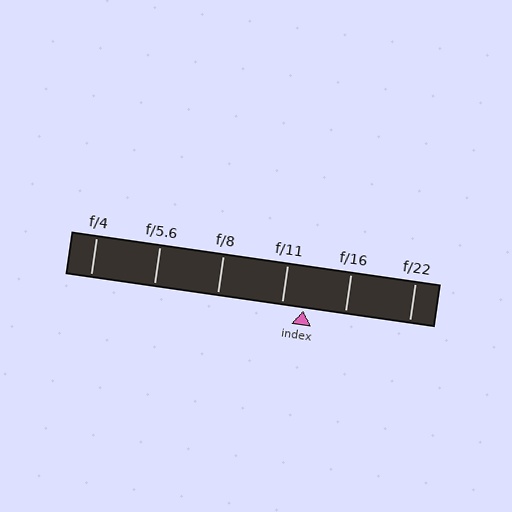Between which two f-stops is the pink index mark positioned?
The index mark is between f/11 and f/16.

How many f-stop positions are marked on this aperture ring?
There are 6 f-stop positions marked.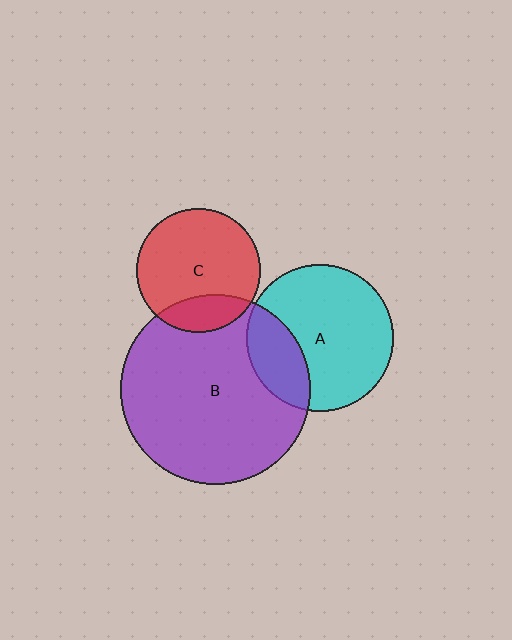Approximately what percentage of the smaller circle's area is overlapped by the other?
Approximately 20%.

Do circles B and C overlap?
Yes.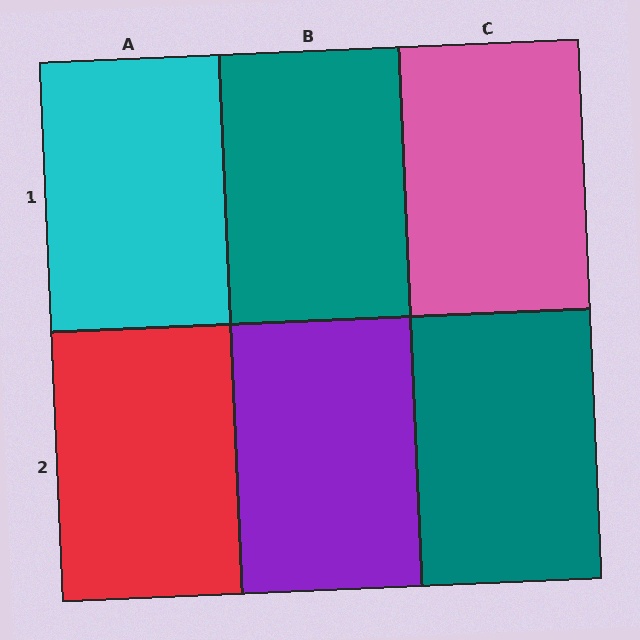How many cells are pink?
1 cell is pink.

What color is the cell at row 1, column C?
Pink.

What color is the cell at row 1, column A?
Cyan.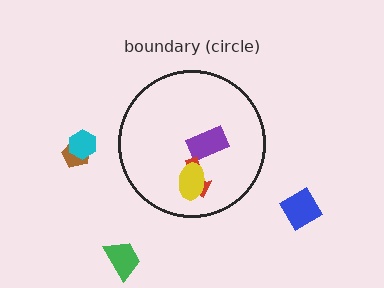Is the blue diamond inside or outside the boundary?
Outside.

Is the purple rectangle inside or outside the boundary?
Inside.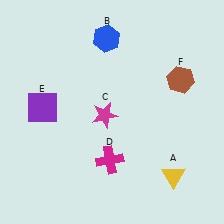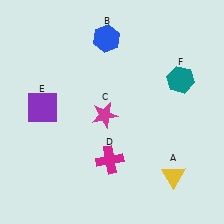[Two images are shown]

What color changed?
The hexagon (F) changed from brown in Image 1 to teal in Image 2.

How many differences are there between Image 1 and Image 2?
There is 1 difference between the two images.